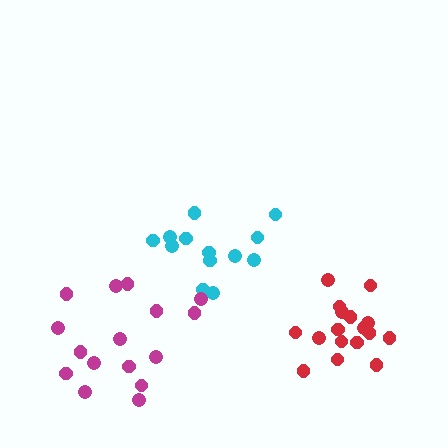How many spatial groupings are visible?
There are 3 spatial groupings.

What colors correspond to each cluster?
The clusters are colored: cyan, magenta, red.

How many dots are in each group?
Group 1: 13 dots, Group 2: 16 dots, Group 3: 17 dots (46 total).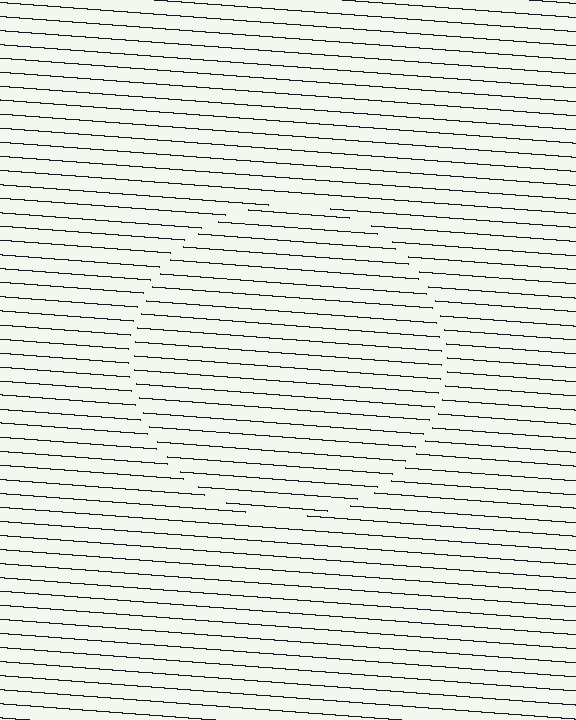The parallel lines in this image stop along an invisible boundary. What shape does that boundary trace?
An illusory circle. The interior of the shape contains the same grating, shifted by half a period — the contour is defined by the phase discontinuity where line-ends from the inner and outer gratings abut.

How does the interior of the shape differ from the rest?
The interior of the shape contains the same grating, shifted by half a period — the contour is defined by the phase discontinuity where line-ends from the inner and outer gratings abut.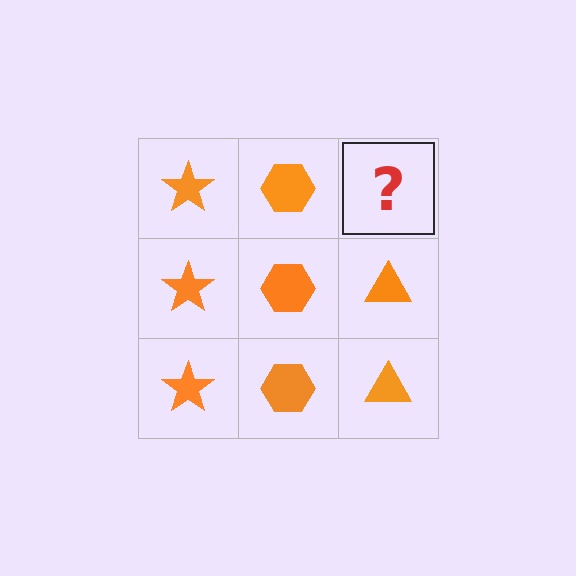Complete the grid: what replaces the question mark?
The question mark should be replaced with an orange triangle.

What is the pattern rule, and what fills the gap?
The rule is that each column has a consistent shape. The gap should be filled with an orange triangle.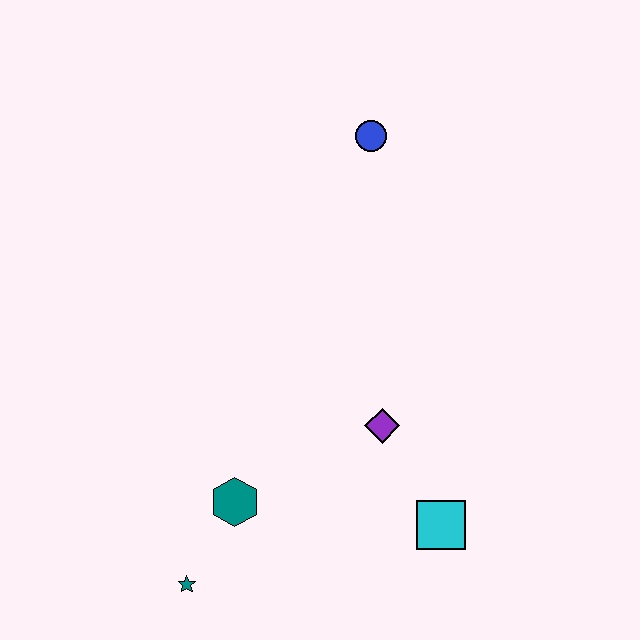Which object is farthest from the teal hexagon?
The blue circle is farthest from the teal hexagon.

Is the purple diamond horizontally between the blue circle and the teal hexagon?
No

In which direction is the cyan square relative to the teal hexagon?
The cyan square is to the right of the teal hexagon.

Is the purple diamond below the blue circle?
Yes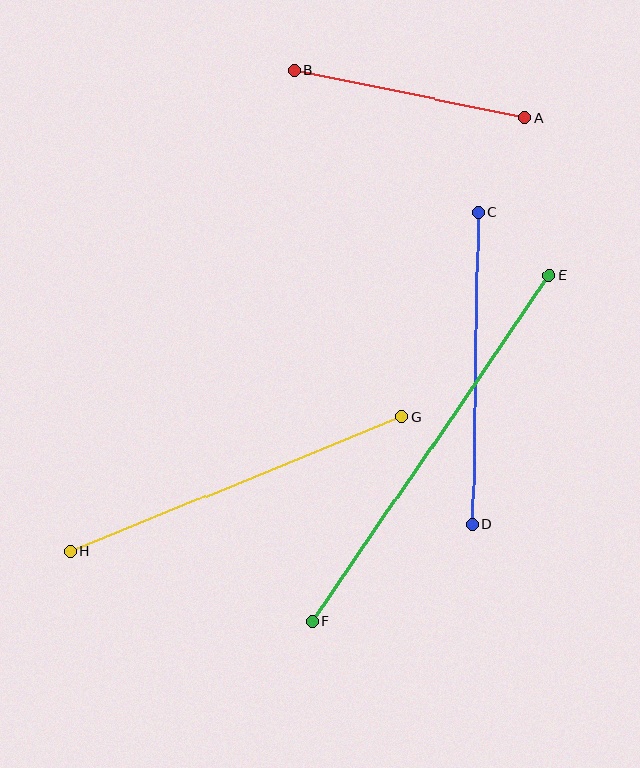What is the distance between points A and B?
The distance is approximately 235 pixels.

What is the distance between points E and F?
The distance is approximately 419 pixels.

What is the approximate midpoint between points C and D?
The midpoint is at approximately (475, 368) pixels.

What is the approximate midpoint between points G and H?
The midpoint is at approximately (236, 484) pixels.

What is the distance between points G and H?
The distance is approximately 357 pixels.